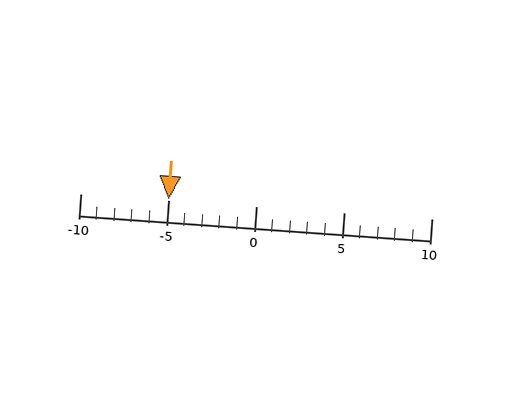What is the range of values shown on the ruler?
The ruler shows values from -10 to 10.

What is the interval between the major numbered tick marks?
The major tick marks are spaced 5 units apart.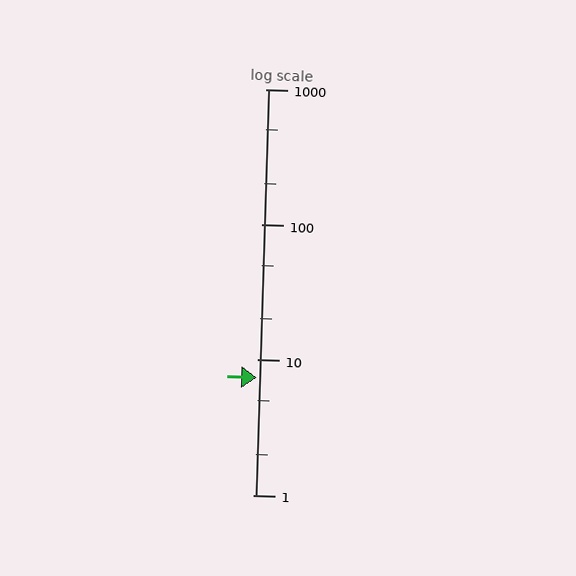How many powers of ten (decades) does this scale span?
The scale spans 3 decades, from 1 to 1000.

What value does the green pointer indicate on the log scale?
The pointer indicates approximately 7.4.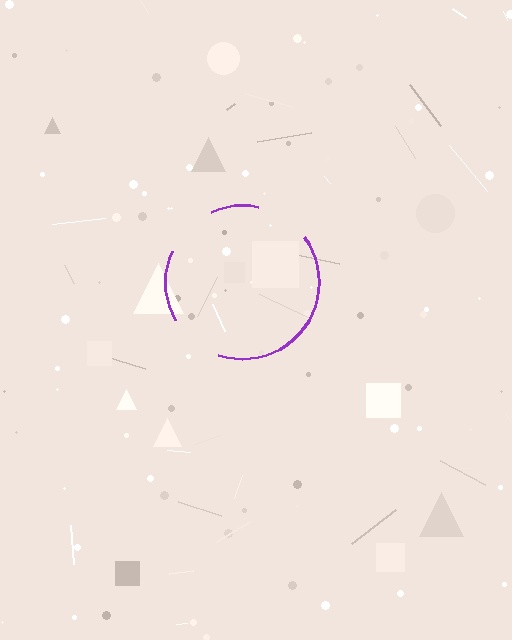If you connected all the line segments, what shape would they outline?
They would outline a circle.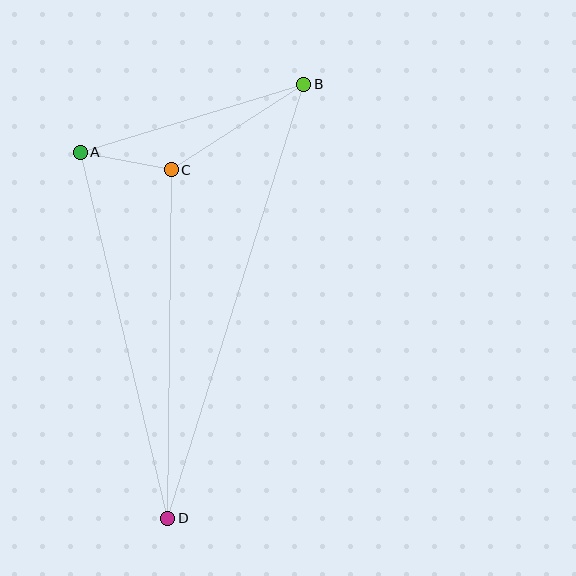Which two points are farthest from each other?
Points B and D are farthest from each other.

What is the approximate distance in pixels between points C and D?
The distance between C and D is approximately 349 pixels.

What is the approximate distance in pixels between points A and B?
The distance between A and B is approximately 233 pixels.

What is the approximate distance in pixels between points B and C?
The distance between B and C is approximately 158 pixels.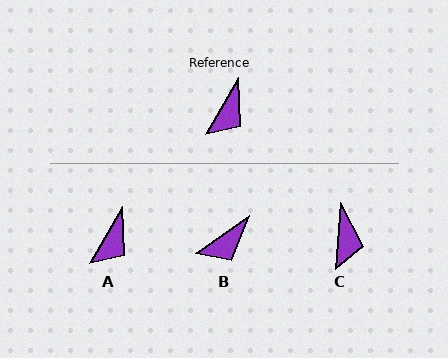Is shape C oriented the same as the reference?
No, it is off by about 25 degrees.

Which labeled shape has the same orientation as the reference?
A.